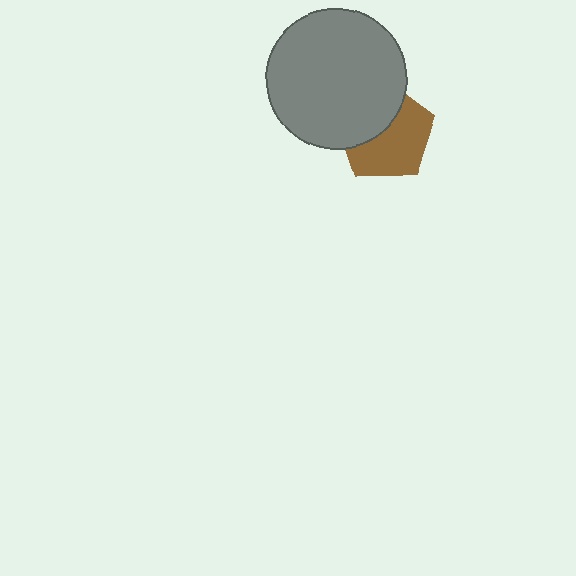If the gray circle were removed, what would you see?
You would see the complete brown pentagon.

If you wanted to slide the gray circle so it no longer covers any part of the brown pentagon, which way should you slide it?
Slide it toward the upper-left — that is the most direct way to separate the two shapes.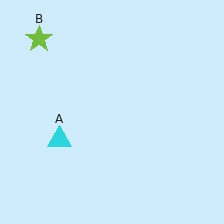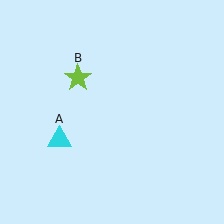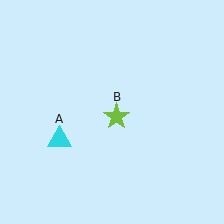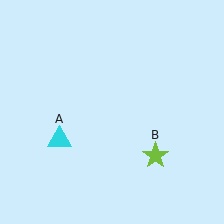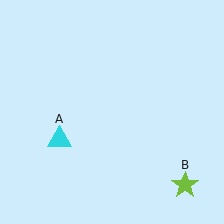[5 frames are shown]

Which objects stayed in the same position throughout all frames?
Cyan triangle (object A) remained stationary.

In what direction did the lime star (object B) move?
The lime star (object B) moved down and to the right.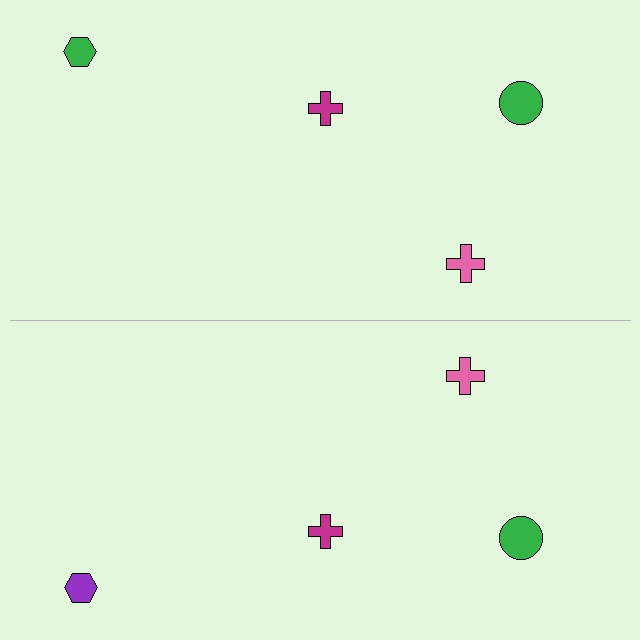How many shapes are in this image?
There are 8 shapes in this image.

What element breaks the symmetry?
The purple hexagon on the bottom side breaks the symmetry — its mirror counterpart is green.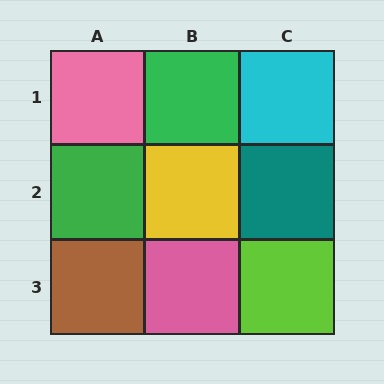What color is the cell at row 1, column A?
Pink.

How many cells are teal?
1 cell is teal.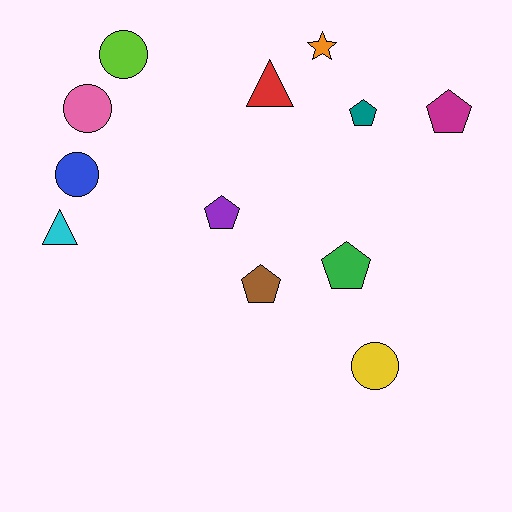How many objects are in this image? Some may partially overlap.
There are 12 objects.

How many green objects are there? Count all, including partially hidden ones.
There is 1 green object.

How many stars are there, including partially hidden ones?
There is 1 star.